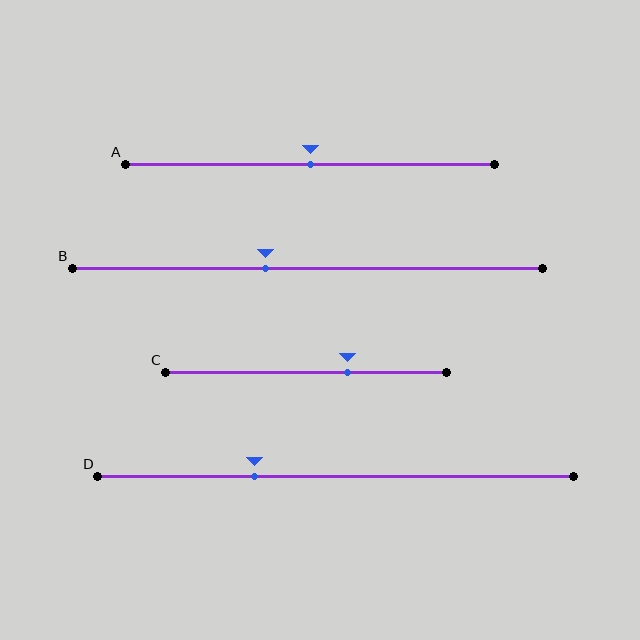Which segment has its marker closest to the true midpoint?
Segment A has its marker closest to the true midpoint.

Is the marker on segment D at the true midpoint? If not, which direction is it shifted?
No, the marker on segment D is shifted to the left by about 17% of the segment length.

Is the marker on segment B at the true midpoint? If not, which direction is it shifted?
No, the marker on segment B is shifted to the left by about 9% of the segment length.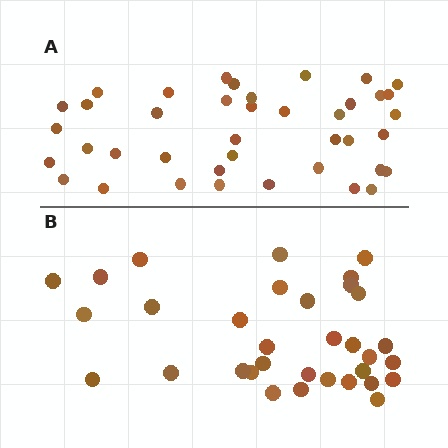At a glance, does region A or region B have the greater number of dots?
Region A (the top region) has more dots.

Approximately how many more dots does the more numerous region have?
Region A has roughly 8 or so more dots than region B.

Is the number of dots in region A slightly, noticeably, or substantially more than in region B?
Region A has only slightly more — the two regions are fairly close. The ratio is roughly 1.2 to 1.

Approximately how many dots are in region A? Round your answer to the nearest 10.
About 40 dots.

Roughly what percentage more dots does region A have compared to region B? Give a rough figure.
About 20% more.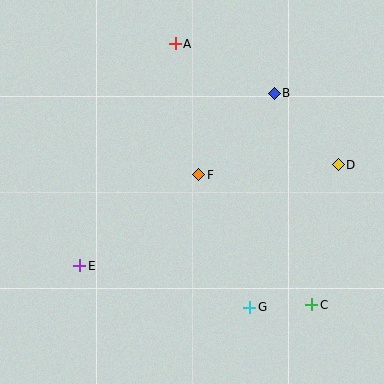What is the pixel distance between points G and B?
The distance between G and B is 216 pixels.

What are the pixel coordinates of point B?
Point B is at (274, 93).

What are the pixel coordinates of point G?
Point G is at (250, 307).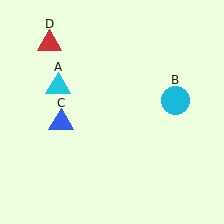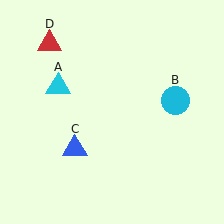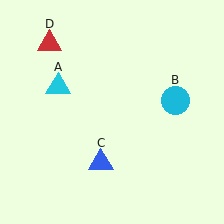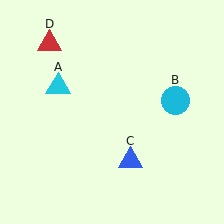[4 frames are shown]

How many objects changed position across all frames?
1 object changed position: blue triangle (object C).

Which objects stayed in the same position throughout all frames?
Cyan triangle (object A) and cyan circle (object B) and red triangle (object D) remained stationary.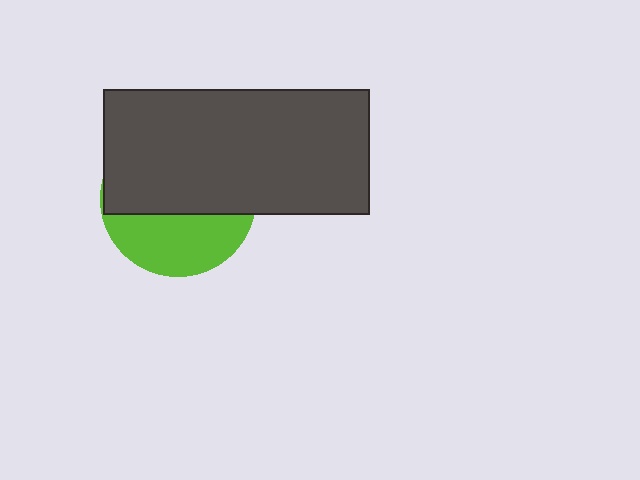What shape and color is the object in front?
The object in front is a dark gray rectangle.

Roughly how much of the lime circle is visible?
A small part of it is visible (roughly 37%).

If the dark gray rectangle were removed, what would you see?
You would see the complete lime circle.